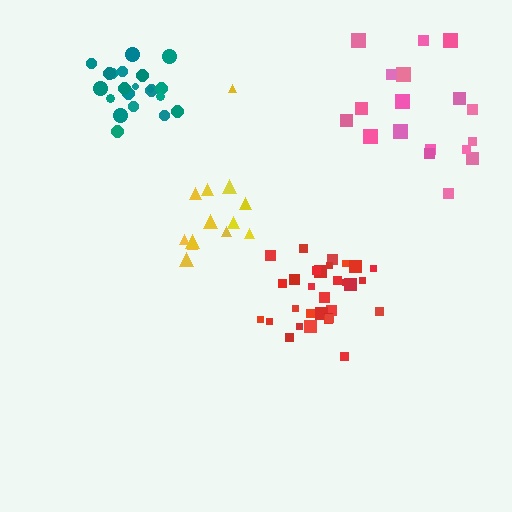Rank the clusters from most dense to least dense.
teal, red, yellow, pink.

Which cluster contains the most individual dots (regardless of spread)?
Red (31).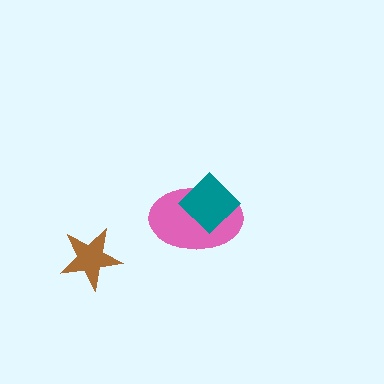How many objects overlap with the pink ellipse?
1 object overlaps with the pink ellipse.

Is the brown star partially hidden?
No, no other shape covers it.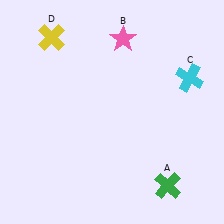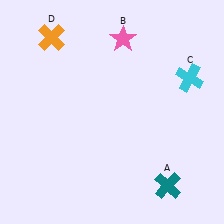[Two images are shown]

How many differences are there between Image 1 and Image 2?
There are 2 differences between the two images.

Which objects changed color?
A changed from green to teal. D changed from yellow to orange.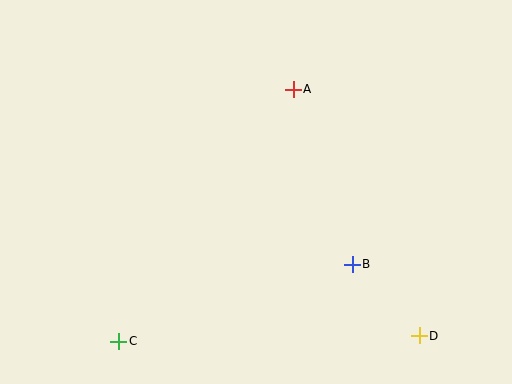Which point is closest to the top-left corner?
Point A is closest to the top-left corner.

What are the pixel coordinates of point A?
Point A is at (293, 89).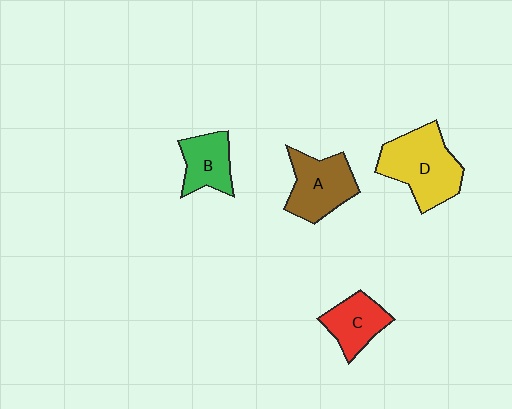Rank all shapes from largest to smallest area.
From largest to smallest: D (yellow), A (brown), C (red), B (green).